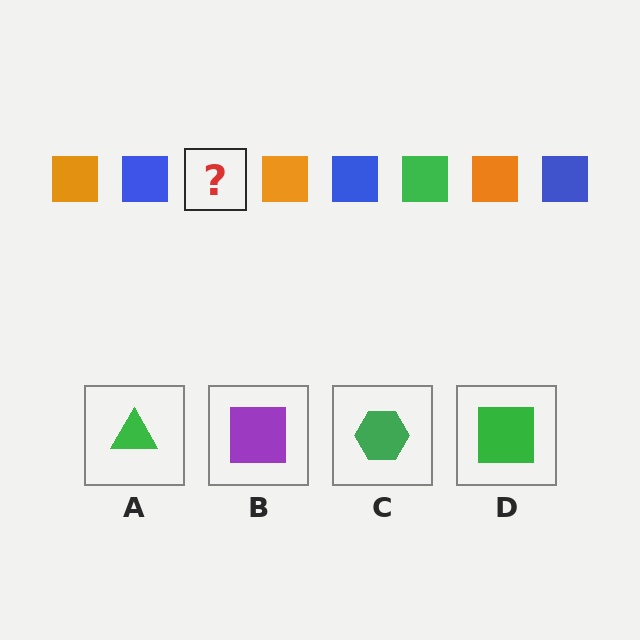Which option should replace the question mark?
Option D.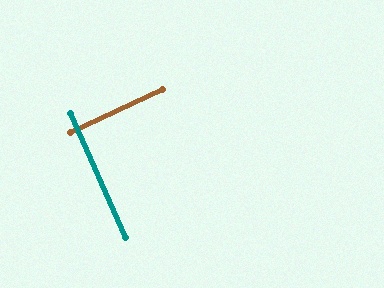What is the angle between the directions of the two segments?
Approximately 88 degrees.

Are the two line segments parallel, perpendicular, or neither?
Perpendicular — they meet at approximately 88°.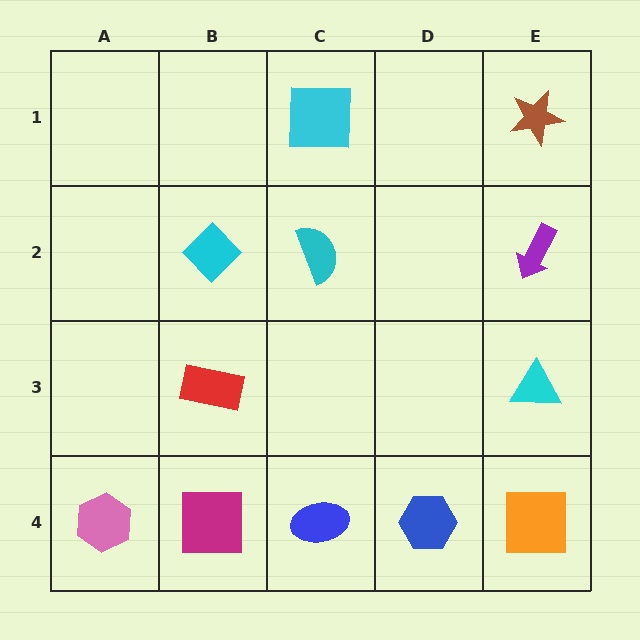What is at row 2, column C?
A cyan semicircle.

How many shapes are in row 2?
3 shapes.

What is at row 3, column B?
A red rectangle.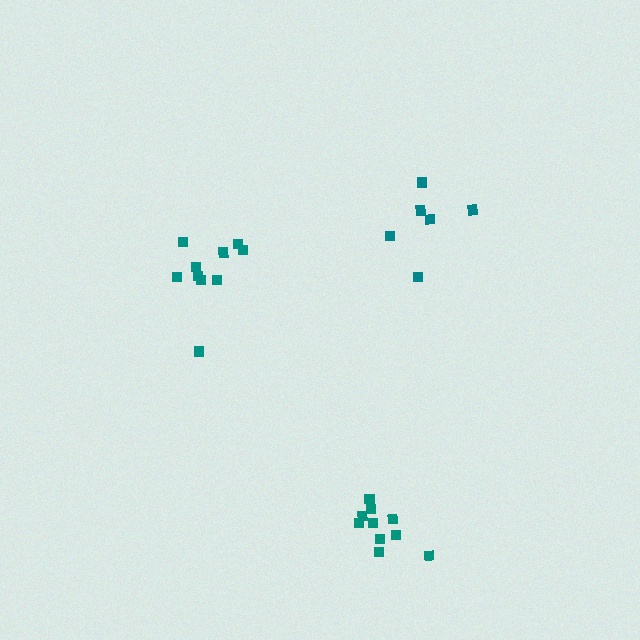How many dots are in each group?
Group 1: 10 dots, Group 2: 10 dots, Group 3: 6 dots (26 total).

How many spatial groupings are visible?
There are 3 spatial groupings.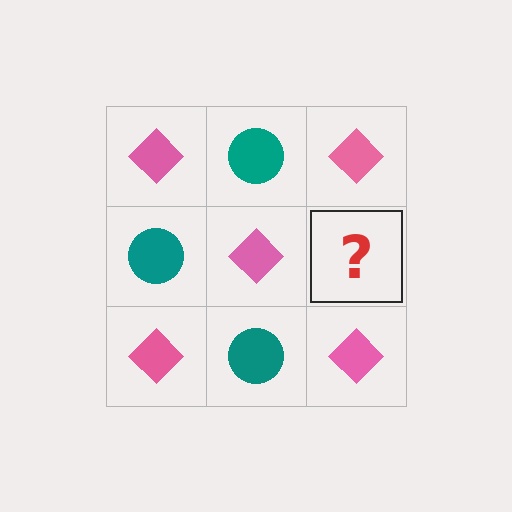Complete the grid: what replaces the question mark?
The question mark should be replaced with a teal circle.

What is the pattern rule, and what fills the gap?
The rule is that it alternates pink diamond and teal circle in a checkerboard pattern. The gap should be filled with a teal circle.